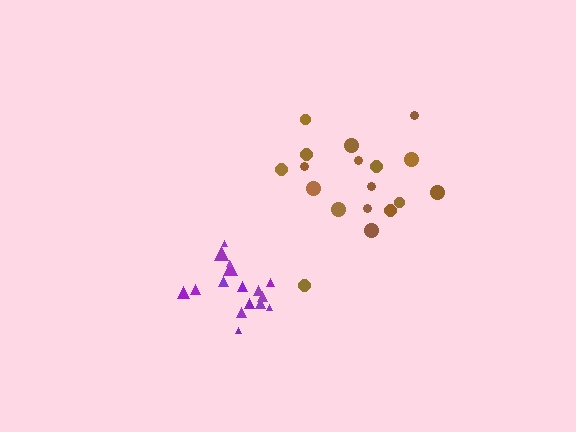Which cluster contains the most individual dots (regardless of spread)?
Brown (18).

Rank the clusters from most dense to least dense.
purple, brown.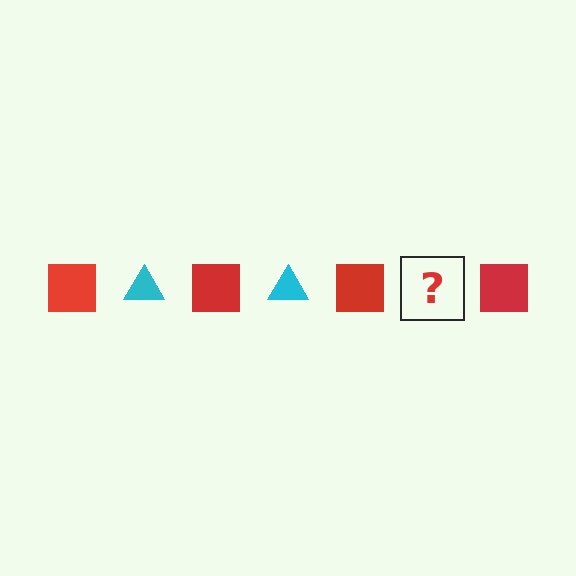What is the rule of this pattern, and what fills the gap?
The rule is that the pattern alternates between red square and cyan triangle. The gap should be filled with a cyan triangle.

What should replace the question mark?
The question mark should be replaced with a cyan triangle.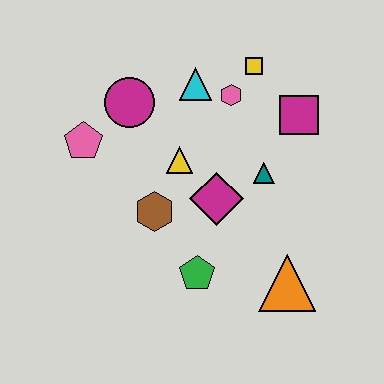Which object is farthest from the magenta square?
The pink pentagon is farthest from the magenta square.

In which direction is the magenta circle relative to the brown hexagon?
The magenta circle is above the brown hexagon.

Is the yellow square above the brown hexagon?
Yes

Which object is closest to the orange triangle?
The green pentagon is closest to the orange triangle.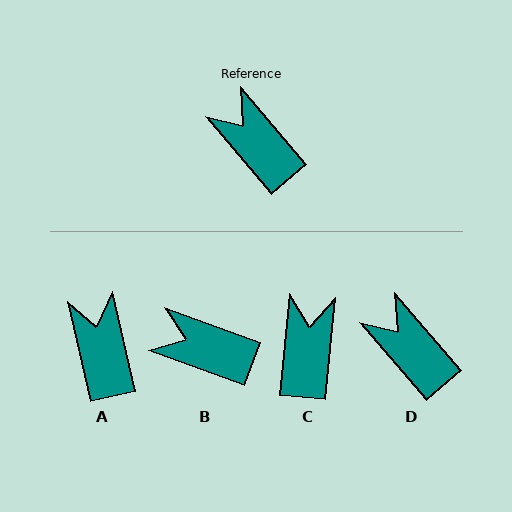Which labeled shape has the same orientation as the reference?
D.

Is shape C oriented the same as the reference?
No, it is off by about 46 degrees.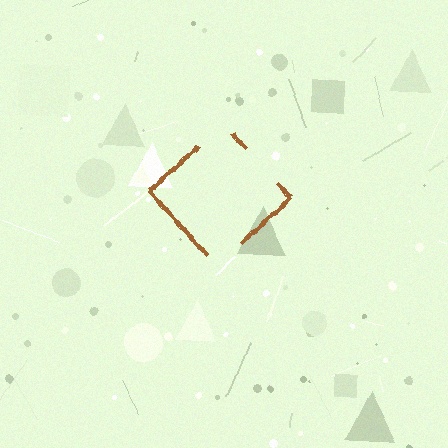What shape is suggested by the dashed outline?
The dashed outline suggests a diamond.